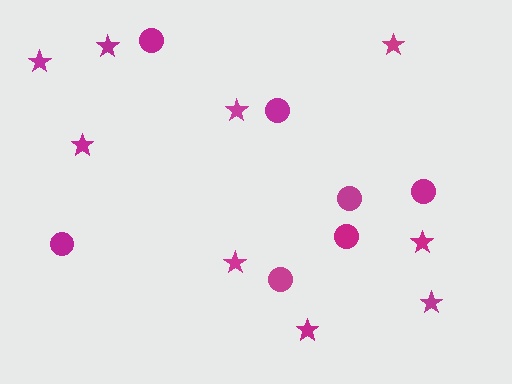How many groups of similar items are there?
There are 2 groups: one group of circles (7) and one group of stars (9).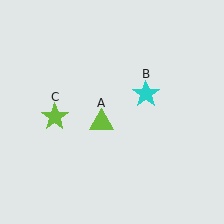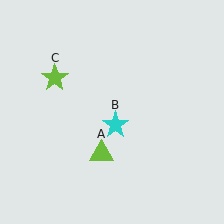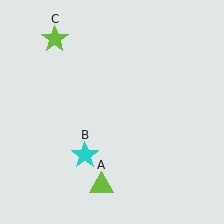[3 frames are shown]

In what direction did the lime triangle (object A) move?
The lime triangle (object A) moved down.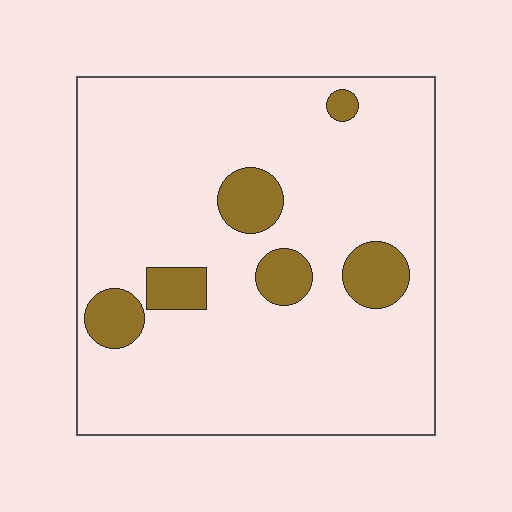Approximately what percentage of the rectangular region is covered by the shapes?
Approximately 10%.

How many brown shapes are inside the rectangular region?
6.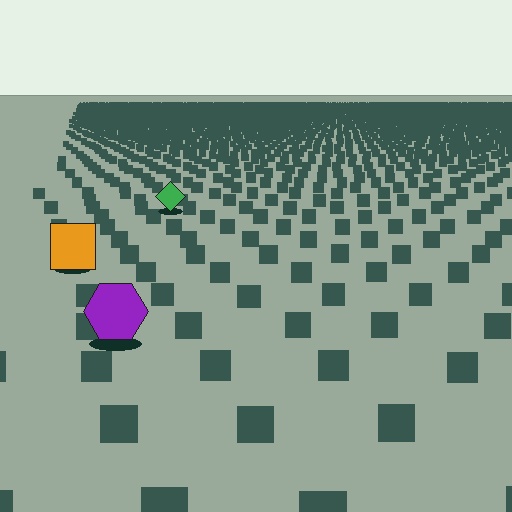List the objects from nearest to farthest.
From nearest to farthest: the purple hexagon, the orange square, the green diamond.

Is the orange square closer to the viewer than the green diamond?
Yes. The orange square is closer — you can tell from the texture gradient: the ground texture is coarser near it.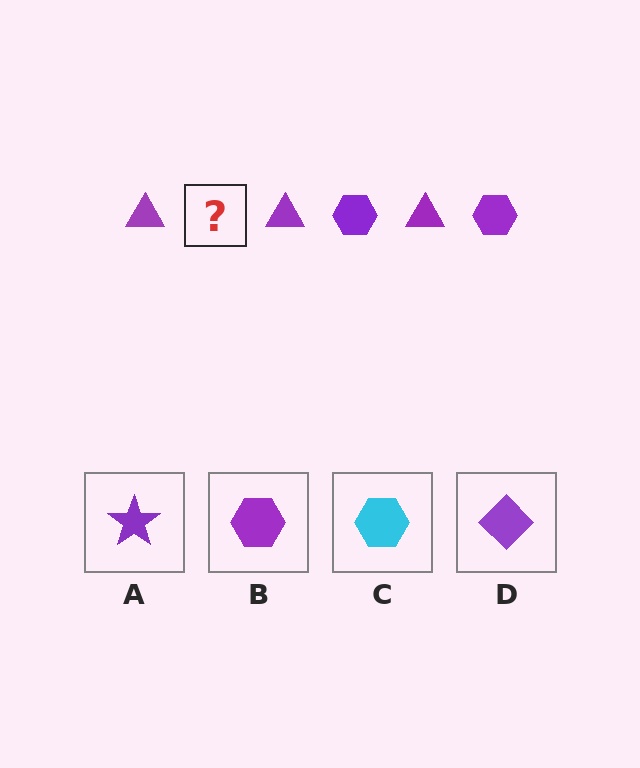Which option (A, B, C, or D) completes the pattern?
B.